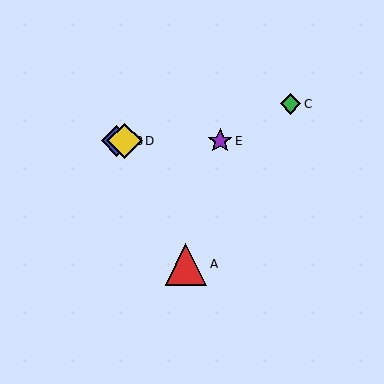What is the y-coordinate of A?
Object A is at y≈264.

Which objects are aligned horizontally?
Objects B, D, E are aligned horizontally.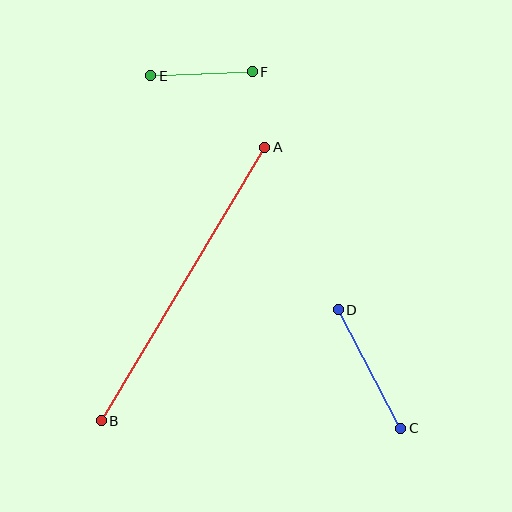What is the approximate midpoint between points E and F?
The midpoint is at approximately (201, 74) pixels.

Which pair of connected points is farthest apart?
Points A and B are farthest apart.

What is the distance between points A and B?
The distance is approximately 318 pixels.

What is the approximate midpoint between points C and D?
The midpoint is at approximately (369, 369) pixels.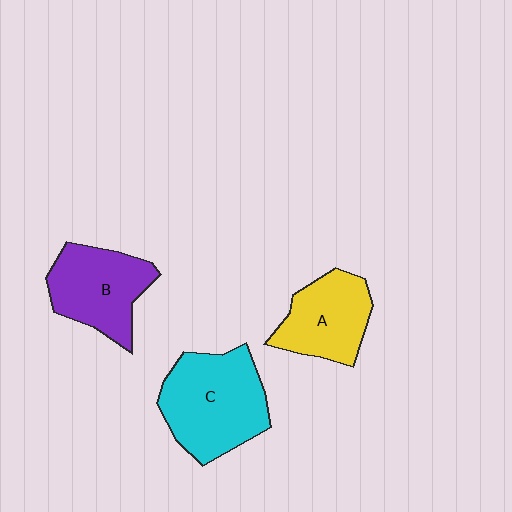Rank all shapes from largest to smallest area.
From largest to smallest: C (cyan), B (purple), A (yellow).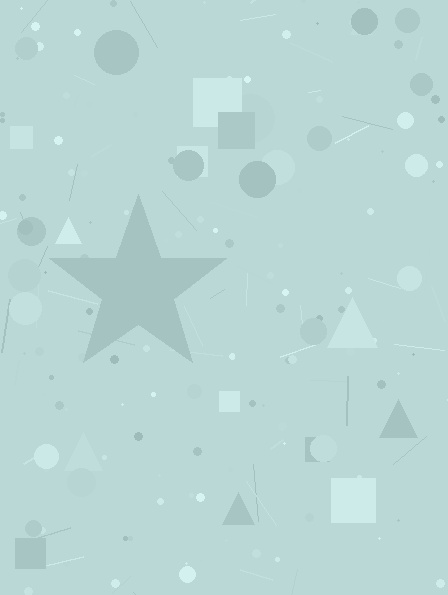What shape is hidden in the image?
A star is hidden in the image.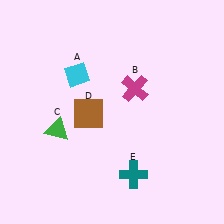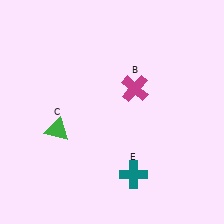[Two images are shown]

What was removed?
The cyan diamond (A), the brown square (D) were removed in Image 2.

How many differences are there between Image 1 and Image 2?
There are 2 differences between the two images.